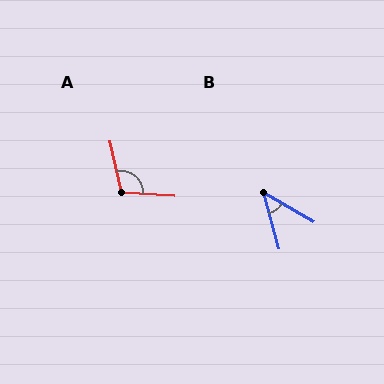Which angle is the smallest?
B, at approximately 44 degrees.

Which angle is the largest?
A, at approximately 107 degrees.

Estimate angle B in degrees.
Approximately 44 degrees.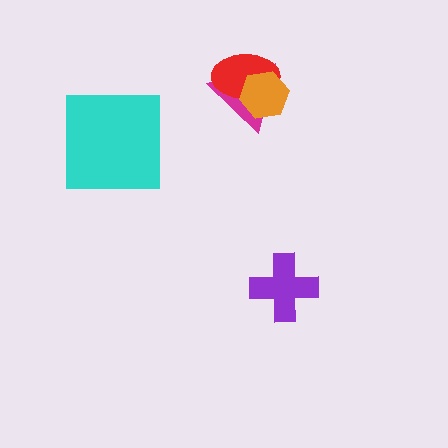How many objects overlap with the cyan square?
0 objects overlap with the cyan square.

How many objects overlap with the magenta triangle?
2 objects overlap with the magenta triangle.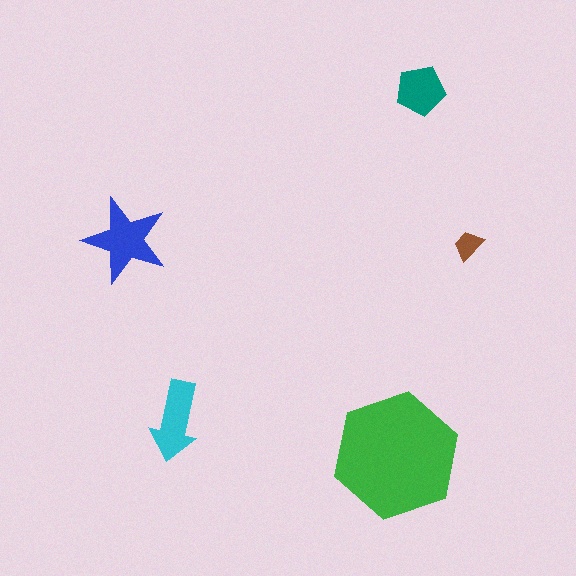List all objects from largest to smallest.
The green hexagon, the blue star, the cyan arrow, the teal pentagon, the brown trapezoid.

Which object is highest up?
The teal pentagon is topmost.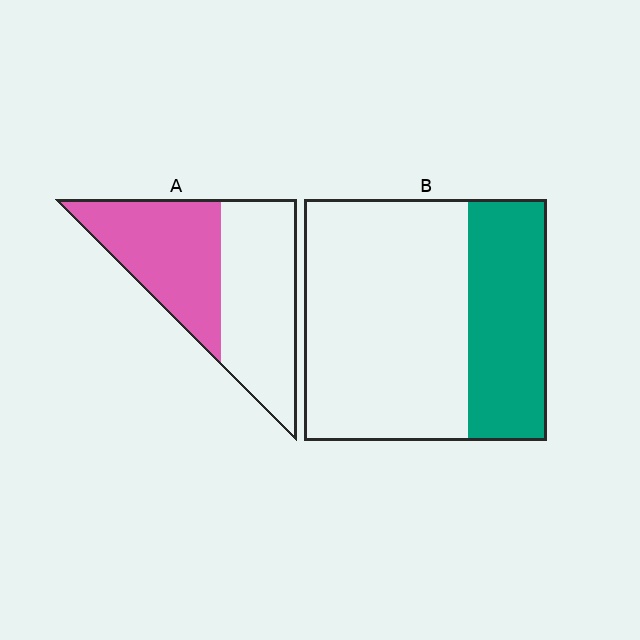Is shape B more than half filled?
No.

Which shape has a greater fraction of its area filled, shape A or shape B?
Shape A.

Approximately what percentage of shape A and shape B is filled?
A is approximately 45% and B is approximately 35%.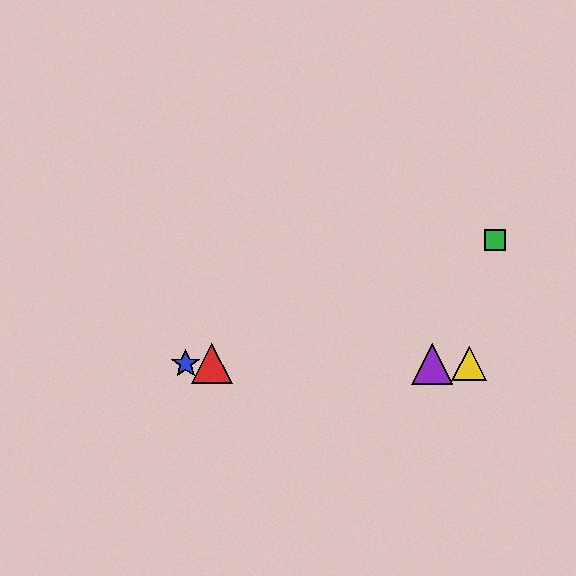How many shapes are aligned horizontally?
4 shapes (the red triangle, the blue star, the yellow triangle, the purple triangle) are aligned horizontally.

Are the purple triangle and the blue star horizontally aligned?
Yes, both are at y≈364.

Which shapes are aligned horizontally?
The red triangle, the blue star, the yellow triangle, the purple triangle are aligned horizontally.